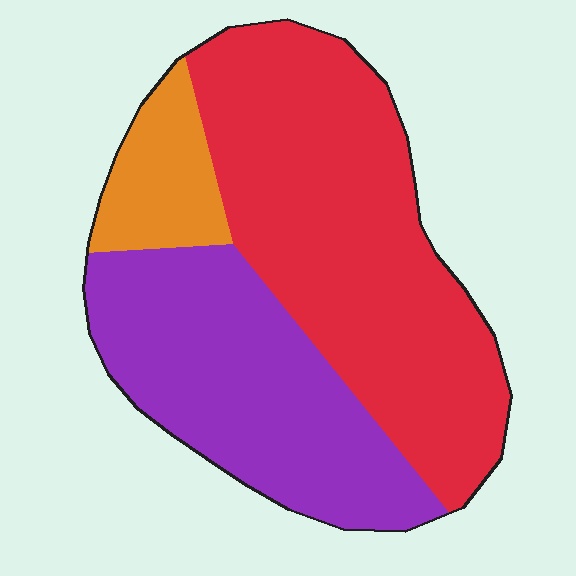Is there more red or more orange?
Red.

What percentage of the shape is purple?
Purple covers about 35% of the shape.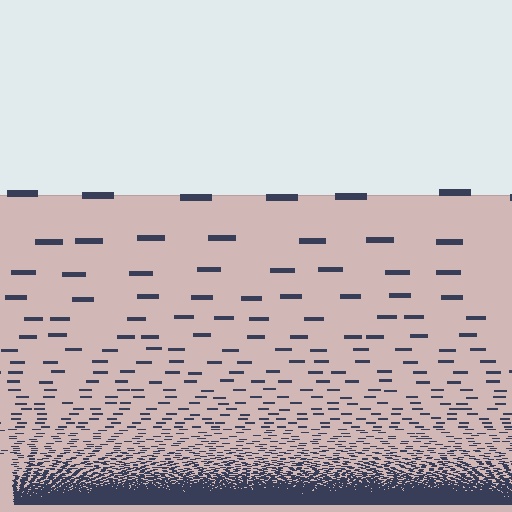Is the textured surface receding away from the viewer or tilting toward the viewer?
The surface appears to tilt toward the viewer. Texture elements get larger and sparser toward the top.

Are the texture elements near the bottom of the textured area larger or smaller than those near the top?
Smaller. The gradient is inverted — elements near the bottom are smaller and denser.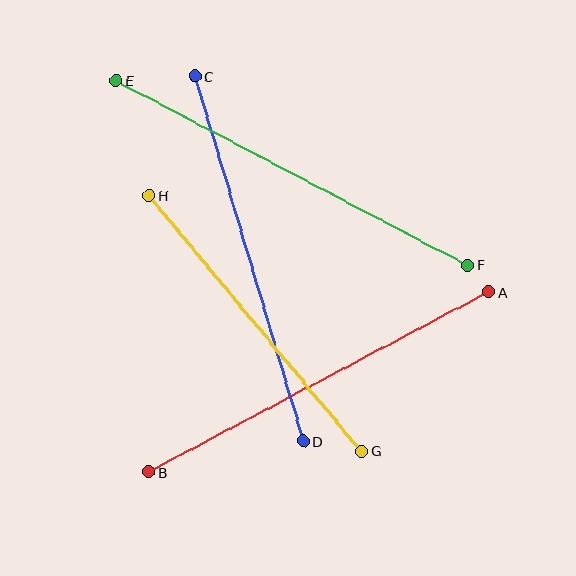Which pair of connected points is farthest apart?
Points E and F are farthest apart.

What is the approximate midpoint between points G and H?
The midpoint is at approximately (255, 323) pixels.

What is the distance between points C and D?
The distance is approximately 381 pixels.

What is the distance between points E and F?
The distance is approximately 396 pixels.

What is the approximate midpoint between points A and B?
The midpoint is at approximately (319, 382) pixels.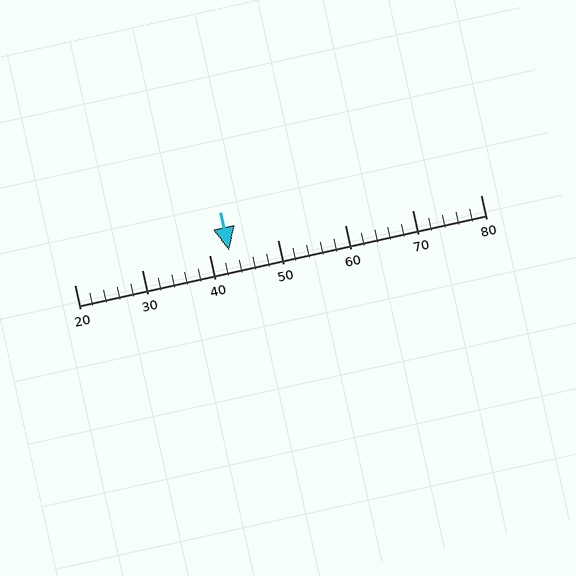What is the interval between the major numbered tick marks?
The major tick marks are spaced 10 units apart.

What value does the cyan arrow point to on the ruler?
The cyan arrow points to approximately 43.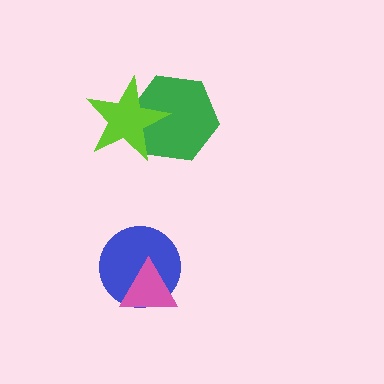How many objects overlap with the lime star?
1 object overlaps with the lime star.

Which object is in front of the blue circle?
The pink triangle is in front of the blue circle.